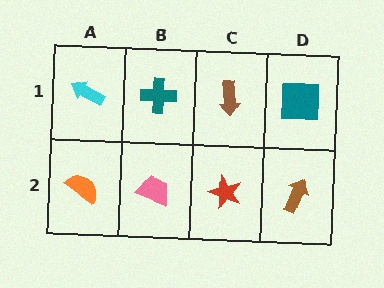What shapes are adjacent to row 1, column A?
An orange semicircle (row 2, column A), a teal cross (row 1, column B).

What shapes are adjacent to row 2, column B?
A teal cross (row 1, column B), an orange semicircle (row 2, column A), a red star (row 2, column C).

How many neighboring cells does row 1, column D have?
2.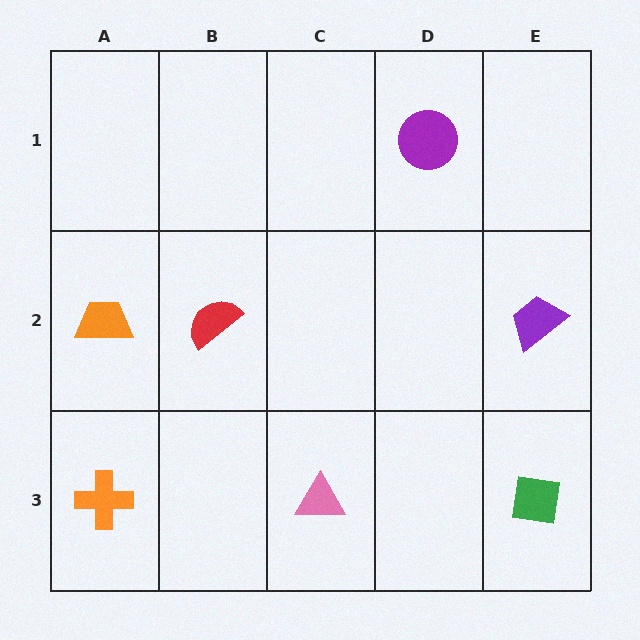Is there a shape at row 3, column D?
No, that cell is empty.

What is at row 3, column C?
A pink triangle.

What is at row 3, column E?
A green square.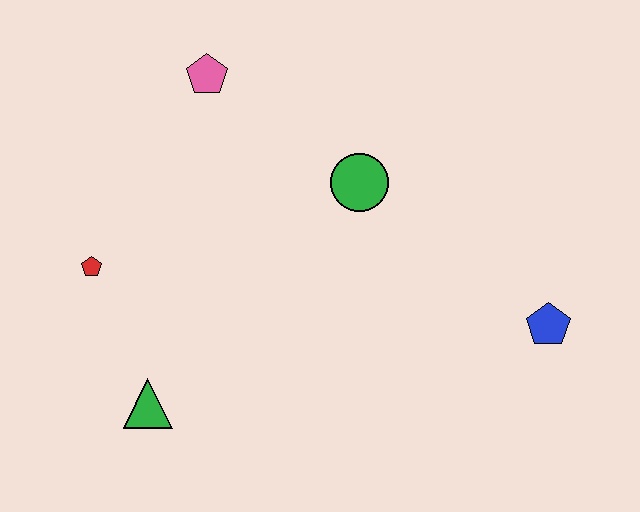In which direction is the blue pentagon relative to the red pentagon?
The blue pentagon is to the right of the red pentagon.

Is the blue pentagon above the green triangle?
Yes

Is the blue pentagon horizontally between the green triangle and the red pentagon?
No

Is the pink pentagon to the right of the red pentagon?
Yes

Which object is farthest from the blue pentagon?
The red pentagon is farthest from the blue pentagon.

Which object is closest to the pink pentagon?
The green circle is closest to the pink pentagon.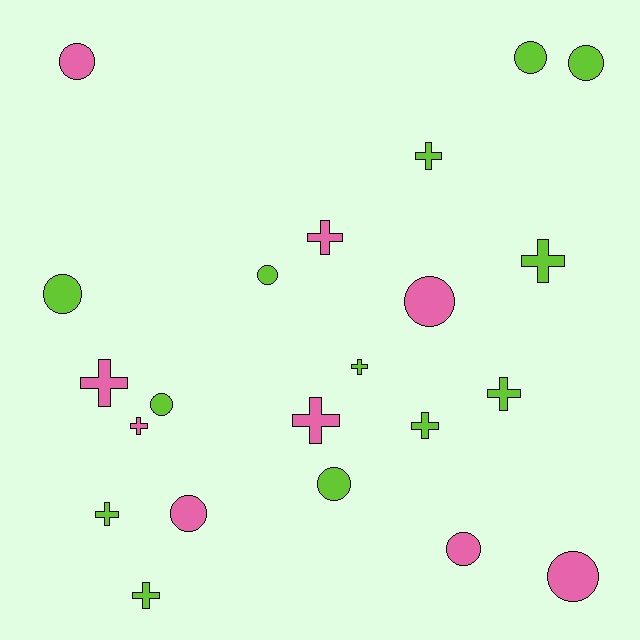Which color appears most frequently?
Lime, with 13 objects.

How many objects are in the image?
There are 22 objects.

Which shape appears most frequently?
Cross, with 11 objects.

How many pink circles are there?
There are 5 pink circles.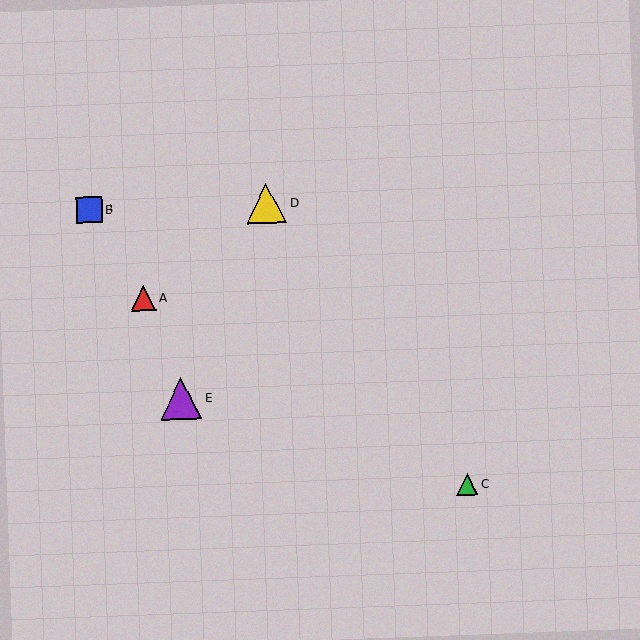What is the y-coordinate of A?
Object A is at y≈299.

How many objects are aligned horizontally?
2 objects (B, D) are aligned horizontally.